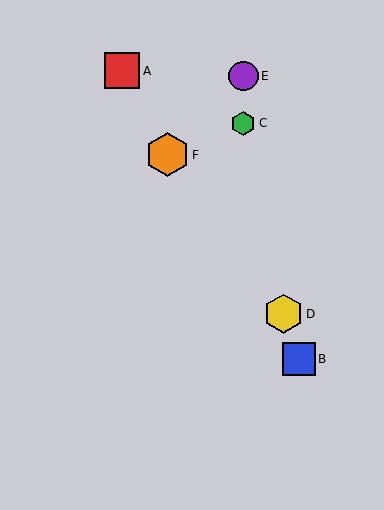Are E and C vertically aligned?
Yes, both are at x≈243.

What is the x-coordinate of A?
Object A is at x≈122.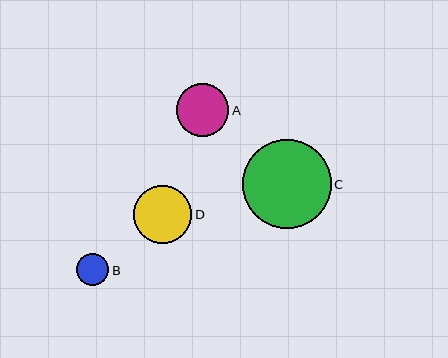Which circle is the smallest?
Circle B is the smallest with a size of approximately 32 pixels.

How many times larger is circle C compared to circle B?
Circle C is approximately 2.7 times the size of circle B.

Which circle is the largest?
Circle C is the largest with a size of approximately 89 pixels.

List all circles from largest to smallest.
From largest to smallest: C, D, A, B.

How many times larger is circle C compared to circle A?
Circle C is approximately 1.7 times the size of circle A.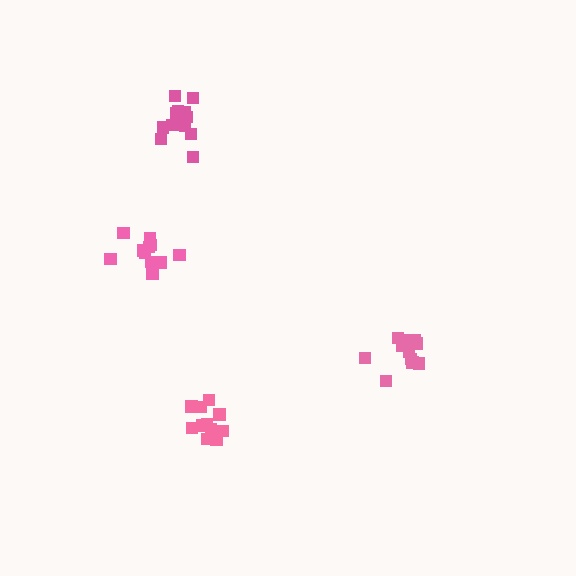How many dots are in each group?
Group 1: 12 dots, Group 2: 12 dots, Group 3: 11 dots, Group 4: 11 dots (46 total).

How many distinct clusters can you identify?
There are 4 distinct clusters.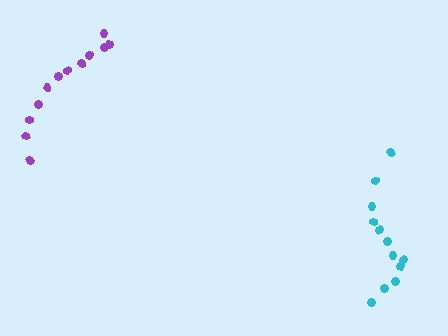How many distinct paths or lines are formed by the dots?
There are 2 distinct paths.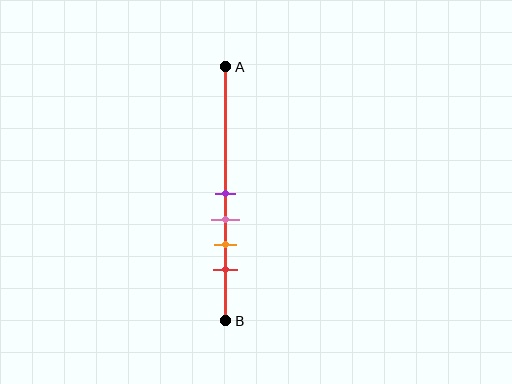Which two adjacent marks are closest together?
The purple and pink marks are the closest adjacent pair.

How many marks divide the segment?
There are 4 marks dividing the segment.